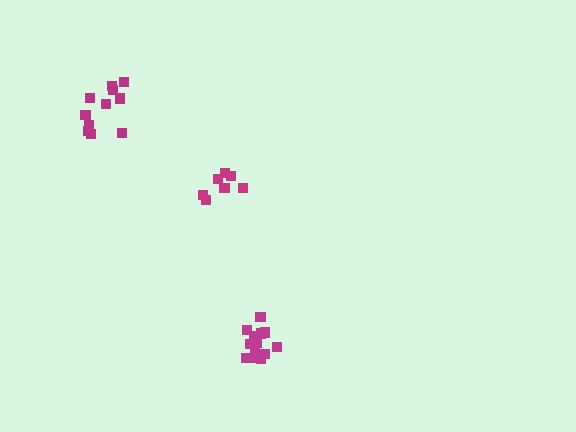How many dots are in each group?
Group 1: 13 dots, Group 2: 11 dots, Group 3: 7 dots (31 total).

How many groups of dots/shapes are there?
There are 3 groups.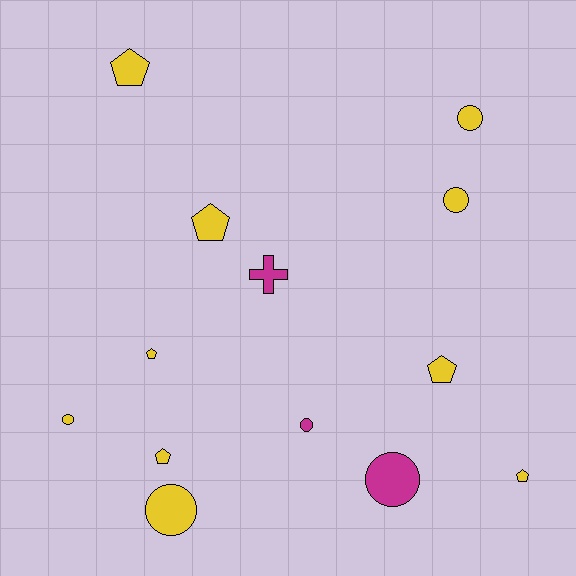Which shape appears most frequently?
Pentagon, with 6 objects.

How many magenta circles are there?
There are 2 magenta circles.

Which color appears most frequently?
Yellow, with 10 objects.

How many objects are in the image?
There are 13 objects.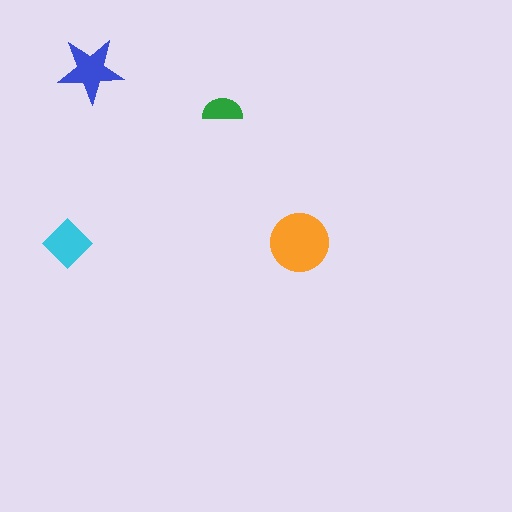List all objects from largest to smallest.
The orange circle, the blue star, the cyan diamond, the green semicircle.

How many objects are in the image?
There are 4 objects in the image.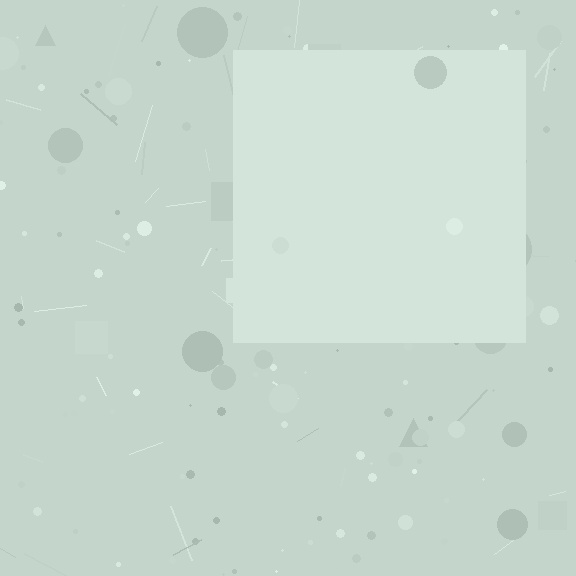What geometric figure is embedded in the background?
A square is embedded in the background.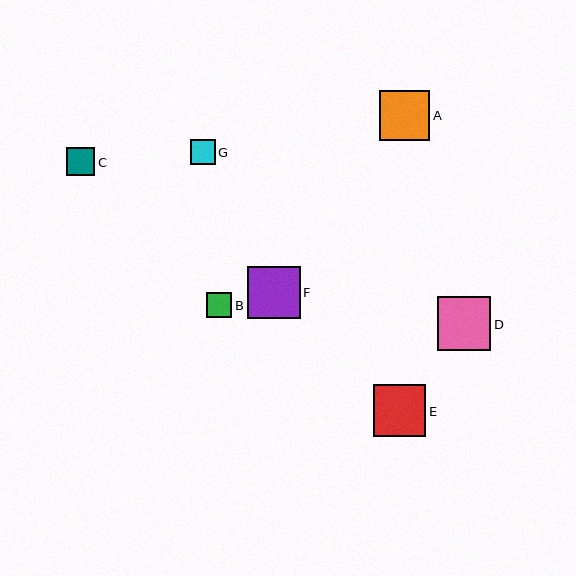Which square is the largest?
Square D is the largest with a size of approximately 54 pixels.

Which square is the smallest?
Square G is the smallest with a size of approximately 24 pixels.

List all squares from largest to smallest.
From largest to smallest: D, F, E, A, C, B, G.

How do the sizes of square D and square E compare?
Square D and square E are approximately the same size.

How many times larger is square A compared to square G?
Square A is approximately 2.1 times the size of square G.